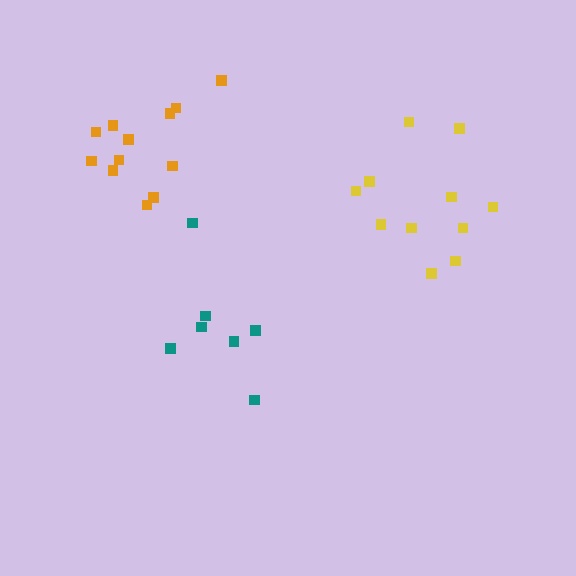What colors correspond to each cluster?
The clusters are colored: orange, yellow, teal.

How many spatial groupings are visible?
There are 3 spatial groupings.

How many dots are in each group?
Group 1: 12 dots, Group 2: 11 dots, Group 3: 7 dots (30 total).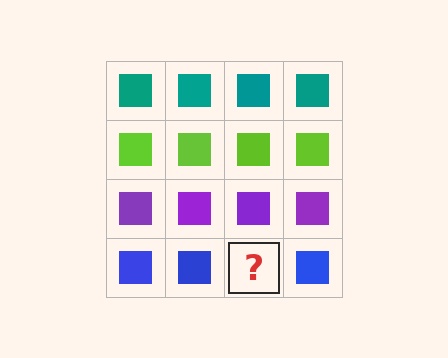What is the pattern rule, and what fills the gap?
The rule is that each row has a consistent color. The gap should be filled with a blue square.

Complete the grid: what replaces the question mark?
The question mark should be replaced with a blue square.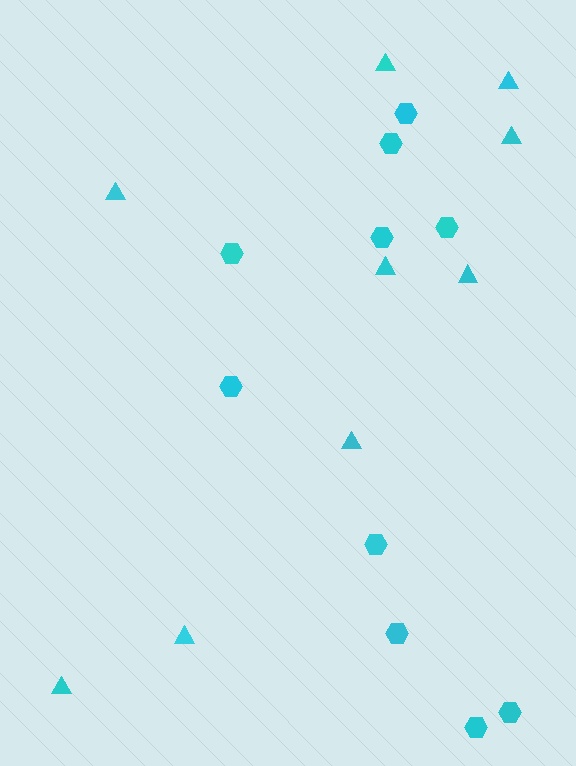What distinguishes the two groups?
There are 2 groups: one group of triangles (9) and one group of hexagons (10).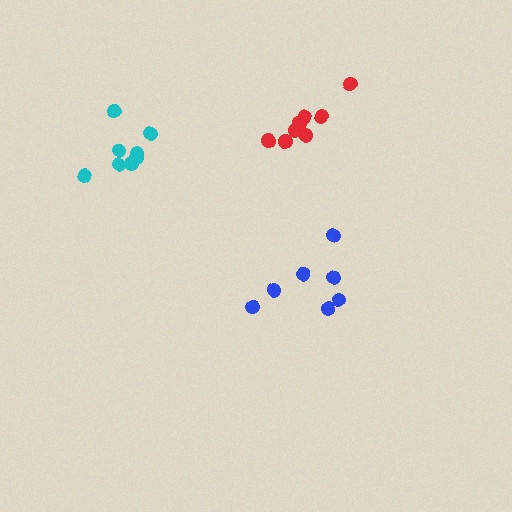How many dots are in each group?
Group 1: 8 dots, Group 2: 7 dots, Group 3: 8 dots (23 total).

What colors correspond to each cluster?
The clusters are colored: cyan, blue, red.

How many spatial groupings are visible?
There are 3 spatial groupings.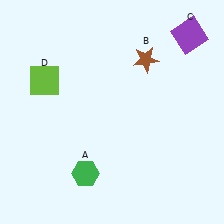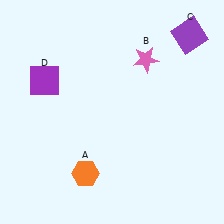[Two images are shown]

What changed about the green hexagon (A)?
In Image 1, A is green. In Image 2, it changed to orange.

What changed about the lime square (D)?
In Image 1, D is lime. In Image 2, it changed to purple.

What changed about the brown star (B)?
In Image 1, B is brown. In Image 2, it changed to pink.